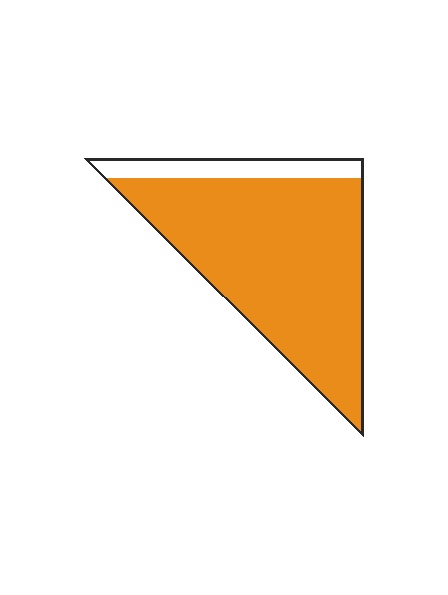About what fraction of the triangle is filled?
About seven eighths (7/8).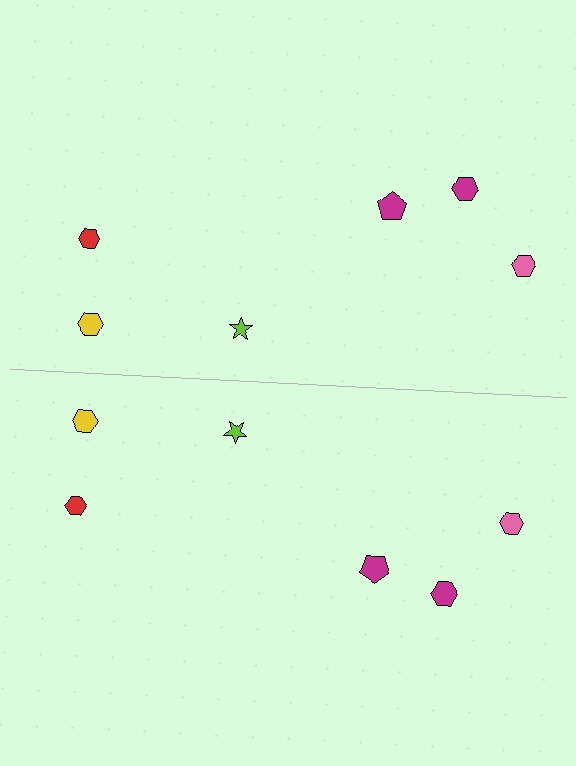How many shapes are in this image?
There are 12 shapes in this image.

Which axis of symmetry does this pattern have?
The pattern has a horizontal axis of symmetry running through the center of the image.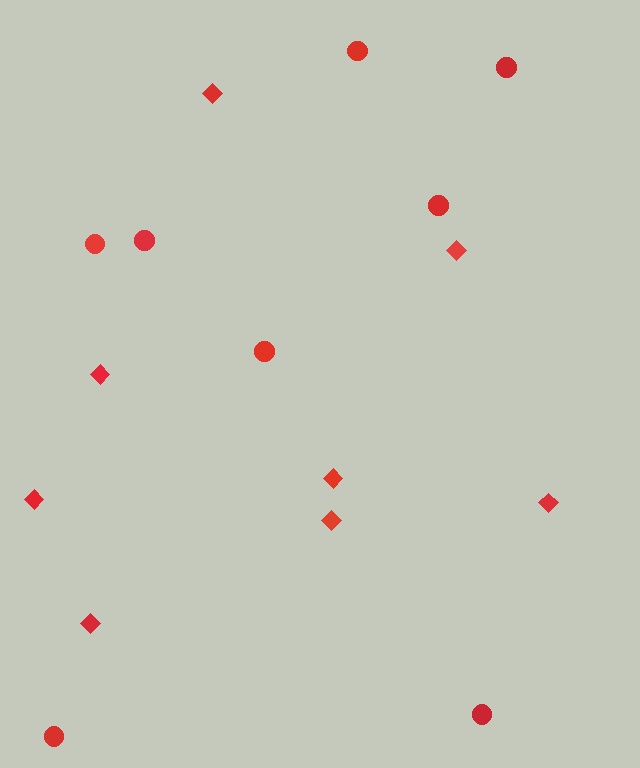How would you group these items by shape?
There are 2 groups: one group of circles (8) and one group of diamonds (8).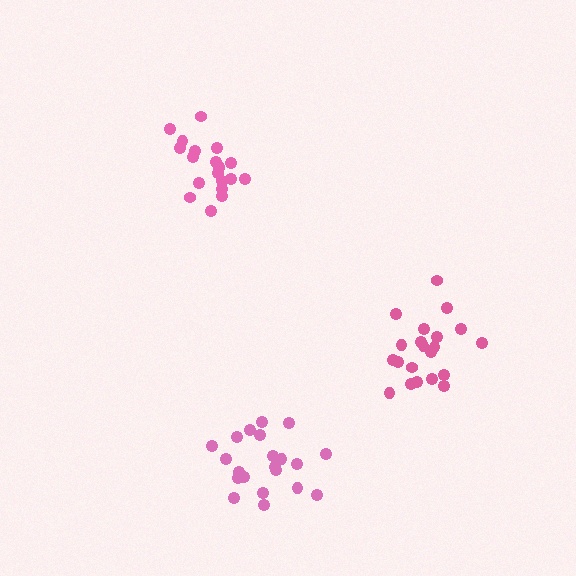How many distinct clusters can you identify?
There are 3 distinct clusters.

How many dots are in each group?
Group 1: 21 dots, Group 2: 21 dots, Group 3: 20 dots (62 total).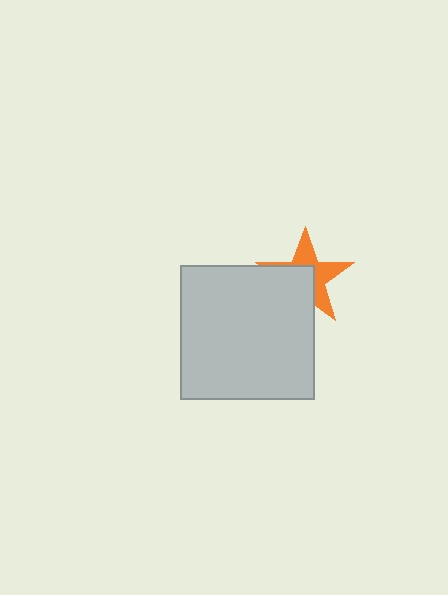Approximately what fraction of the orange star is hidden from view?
Roughly 49% of the orange star is hidden behind the light gray square.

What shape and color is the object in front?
The object in front is a light gray square.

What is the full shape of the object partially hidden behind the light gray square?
The partially hidden object is an orange star.